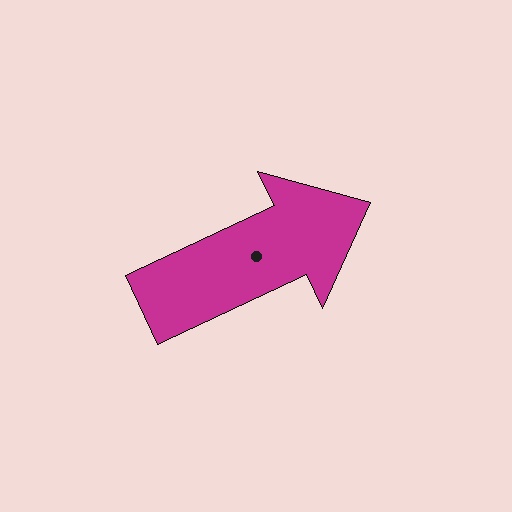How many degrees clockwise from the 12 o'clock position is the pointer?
Approximately 65 degrees.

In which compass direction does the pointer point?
Northeast.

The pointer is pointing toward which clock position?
Roughly 2 o'clock.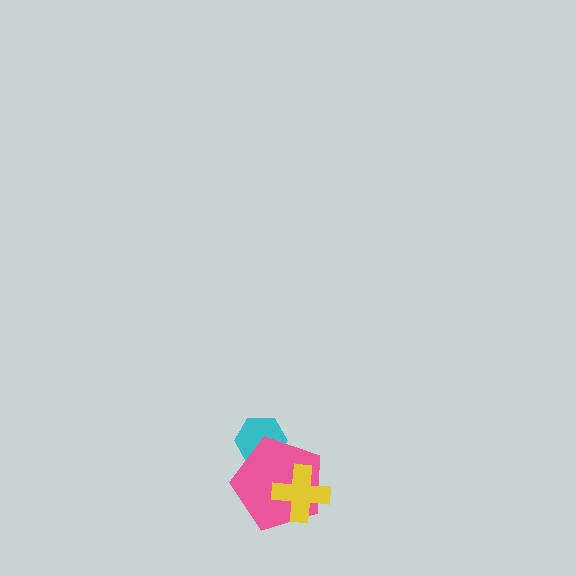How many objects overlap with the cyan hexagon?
1 object overlaps with the cyan hexagon.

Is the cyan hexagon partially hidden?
Yes, it is partially covered by another shape.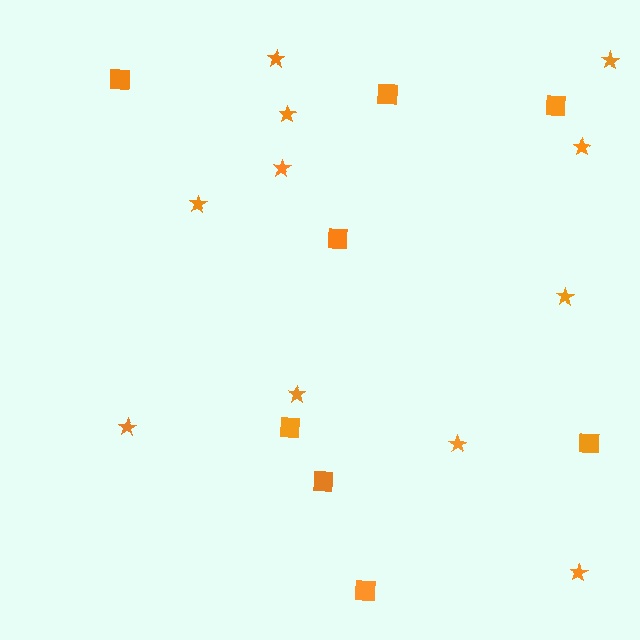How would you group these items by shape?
There are 2 groups: one group of squares (8) and one group of stars (11).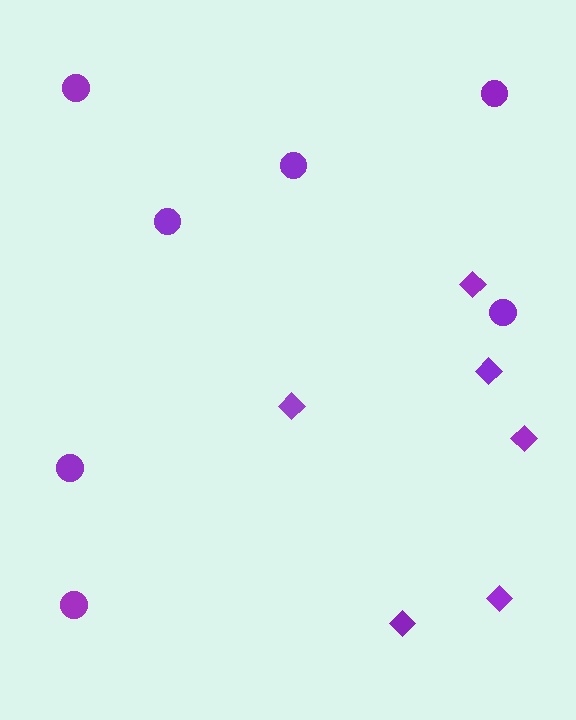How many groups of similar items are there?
There are 2 groups: one group of diamonds (6) and one group of circles (7).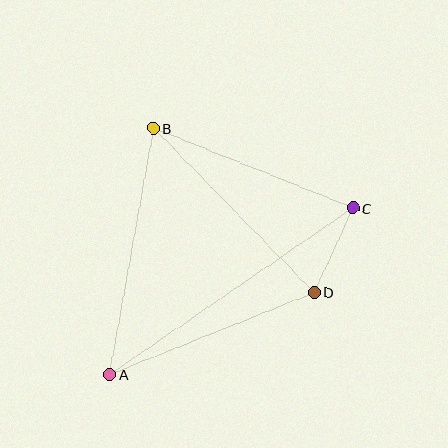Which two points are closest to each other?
Points C and D are closest to each other.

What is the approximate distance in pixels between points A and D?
The distance between A and D is approximately 220 pixels.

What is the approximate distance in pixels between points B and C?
The distance between B and C is approximately 215 pixels.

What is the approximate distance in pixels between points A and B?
The distance between A and B is approximately 250 pixels.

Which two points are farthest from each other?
Points A and C are farthest from each other.